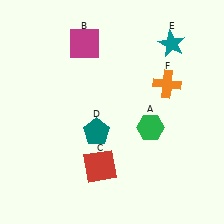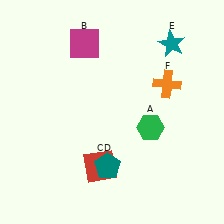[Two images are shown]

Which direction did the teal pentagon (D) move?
The teal pentagon (D) moved down.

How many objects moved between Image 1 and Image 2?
1 object moved between the two images.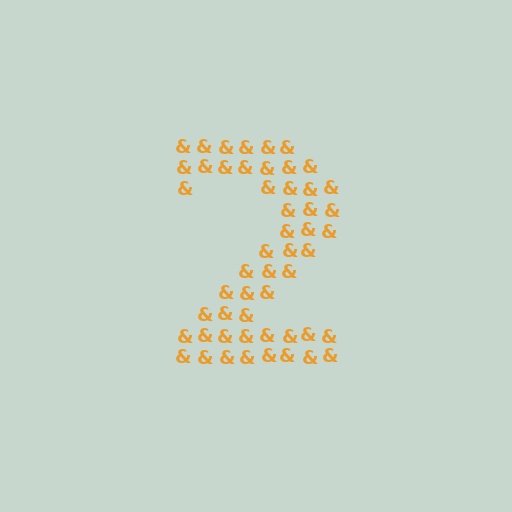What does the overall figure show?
The overall figure shows the digit 2.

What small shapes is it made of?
It is made of small ampersands.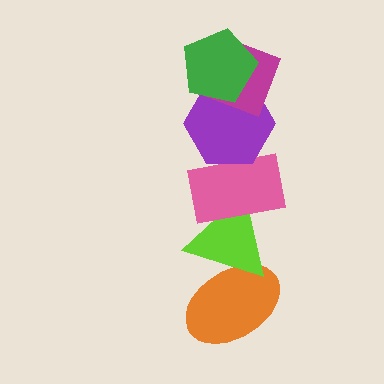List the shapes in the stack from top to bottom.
From top to bottom: the green pentagon, the magenta diamond, the purple hexagon, the pink rectangle, the lime triangle, the orange ellipse.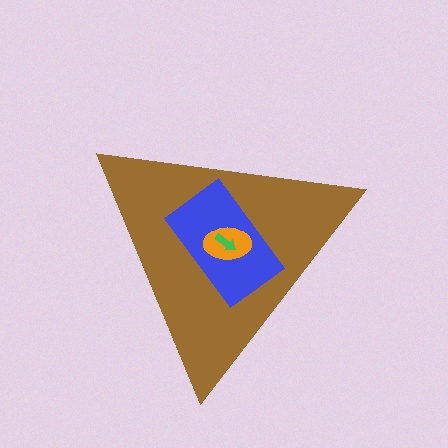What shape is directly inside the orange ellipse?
The green arrow.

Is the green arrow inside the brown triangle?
Yes.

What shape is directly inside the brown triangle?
The blue rectangle.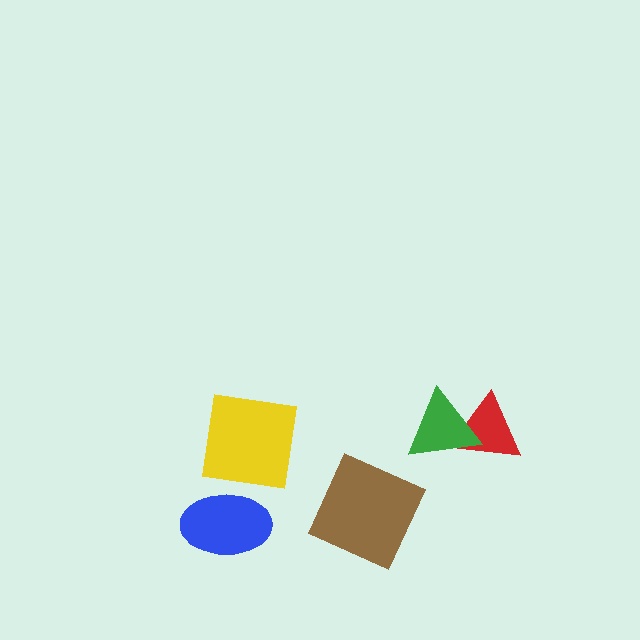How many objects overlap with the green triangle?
1 object overlaps with the green triangle.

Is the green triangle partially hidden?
No, no other shape covers it.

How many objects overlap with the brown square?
0 objects overlap with the brown square.